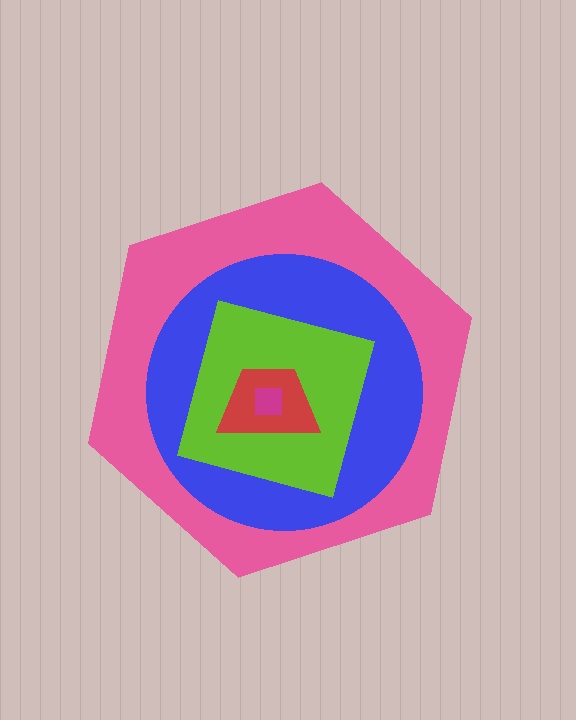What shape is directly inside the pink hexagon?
The blue circle.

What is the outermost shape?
The pink hexagon.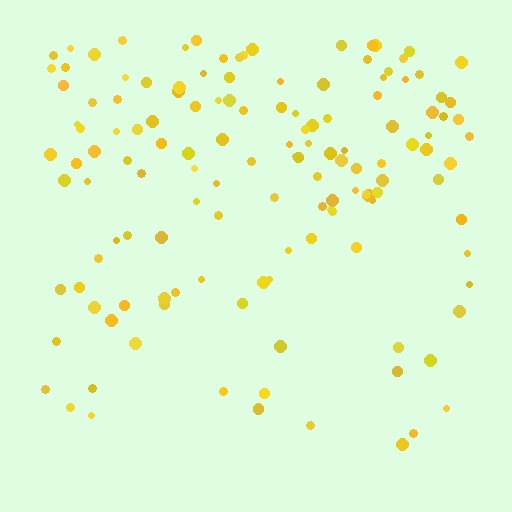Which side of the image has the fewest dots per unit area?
The bottom.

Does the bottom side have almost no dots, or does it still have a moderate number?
Still a moderate number, just noticeably fewer than the top.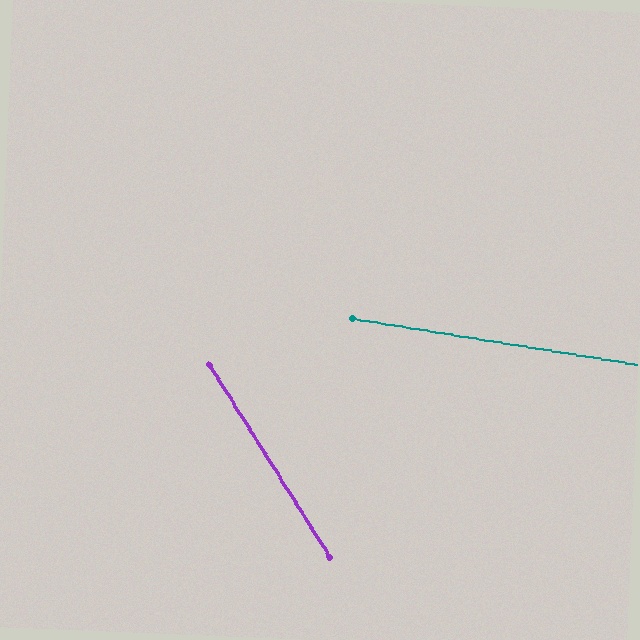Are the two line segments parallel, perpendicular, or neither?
Neither parallel nor perpendicular — they differ by about 49°.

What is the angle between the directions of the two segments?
Approximately 49 degrees.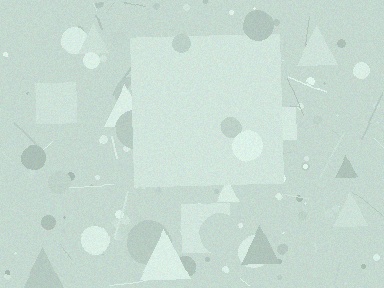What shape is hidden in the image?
A square is hidden in the image.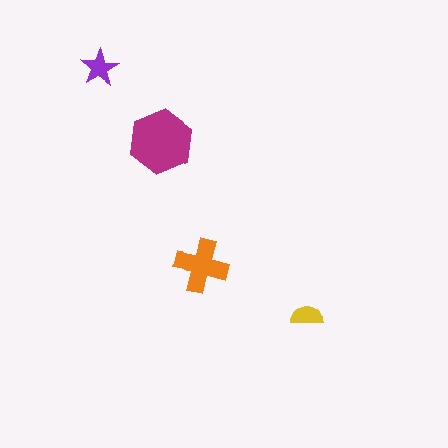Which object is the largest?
The magenta hexagon.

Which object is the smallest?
The yellow semicircle.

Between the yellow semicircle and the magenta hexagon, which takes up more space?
The magenta hexagon.